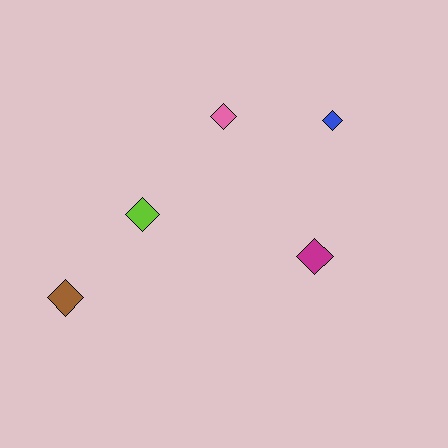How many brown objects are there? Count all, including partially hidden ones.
There is 1 brown object.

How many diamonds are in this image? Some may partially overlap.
There are 5 diamonds.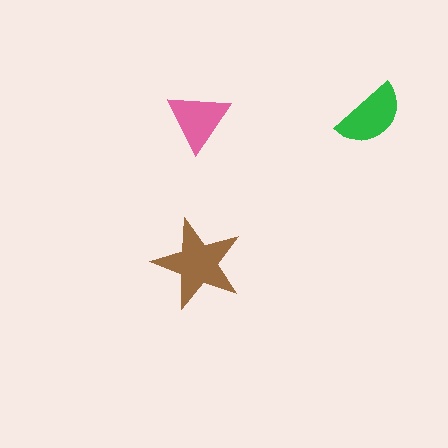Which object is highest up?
The green semicircle is topmost.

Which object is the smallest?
The pink triangle.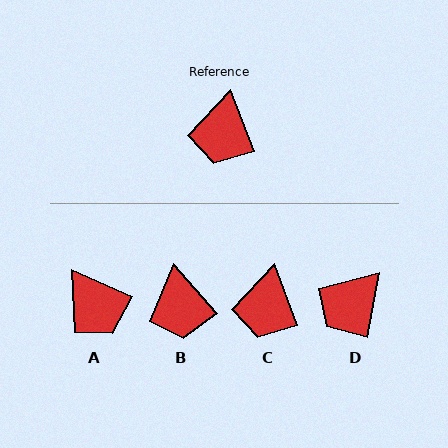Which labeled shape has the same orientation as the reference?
C.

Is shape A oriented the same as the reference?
No, it is off by about 46 degrees.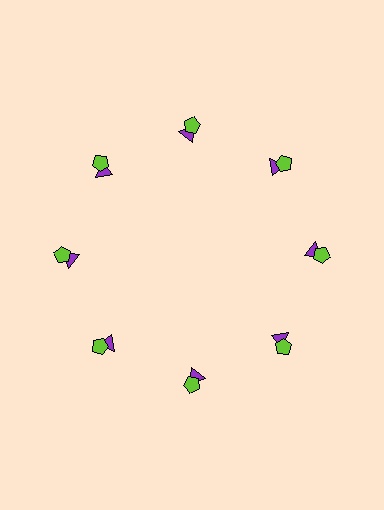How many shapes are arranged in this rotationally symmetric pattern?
There are 16 shapes, arranged in 8 groups of 2.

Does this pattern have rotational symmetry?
Yes, this pattern has 8-fold rotational symmetry. It looks the same after rotating 45 degrees around the center.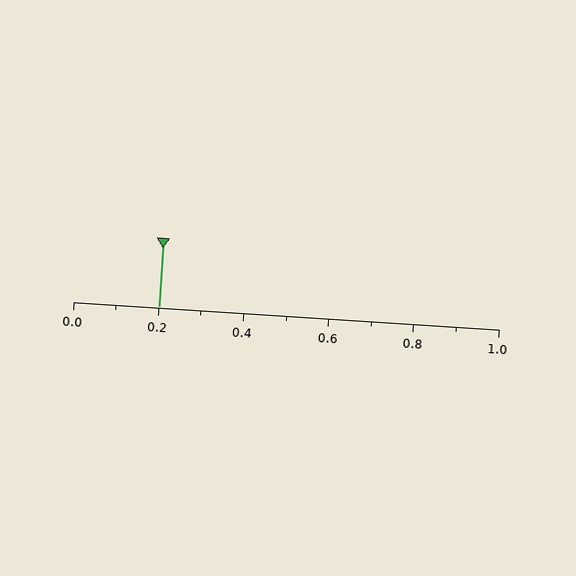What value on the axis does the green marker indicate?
The marker indicates approximately 0.2.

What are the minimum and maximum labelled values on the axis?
The axis runs from 0.0 to 1.0.